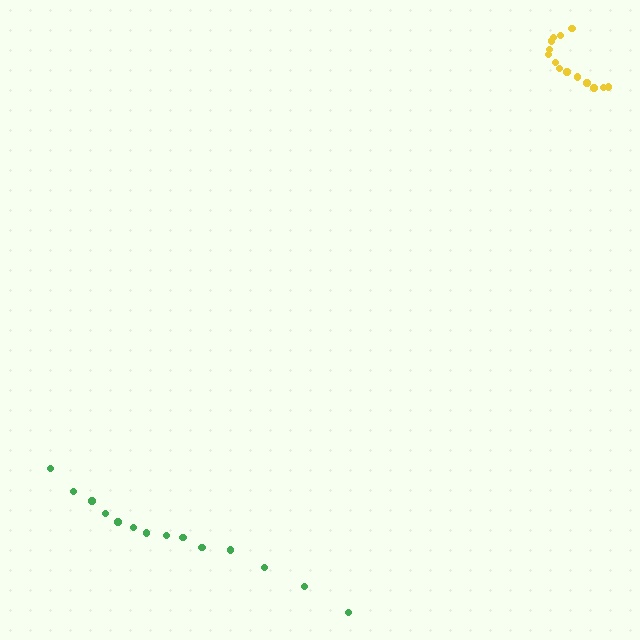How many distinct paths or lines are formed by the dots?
There are 2 distinct paths.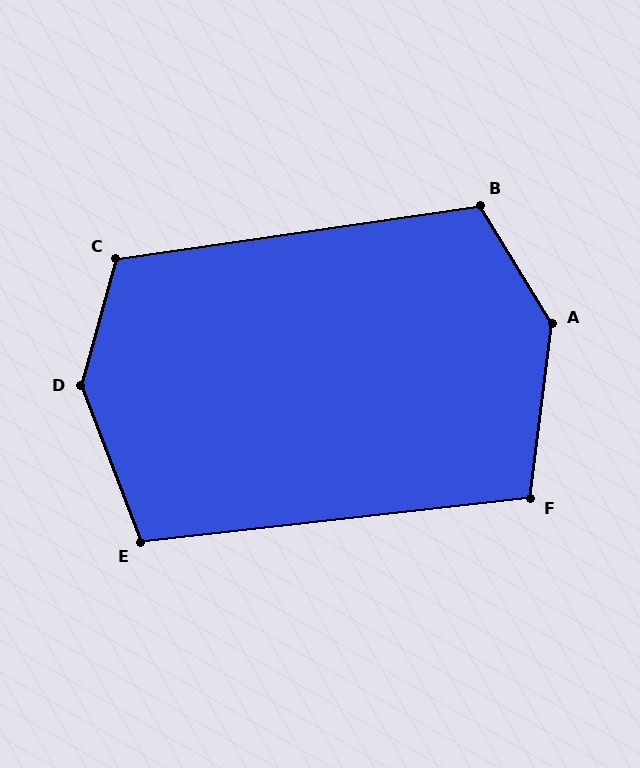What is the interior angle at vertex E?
Approximately 104 degrees (obtuse).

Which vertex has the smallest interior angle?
F, at approximately 103 degrees.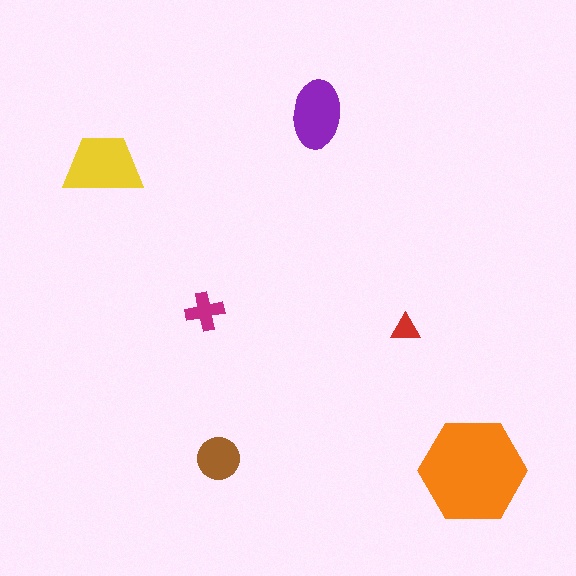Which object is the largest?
The orange hexagon.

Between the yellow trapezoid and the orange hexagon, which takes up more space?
The orange hexagon.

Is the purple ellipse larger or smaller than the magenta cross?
Larger.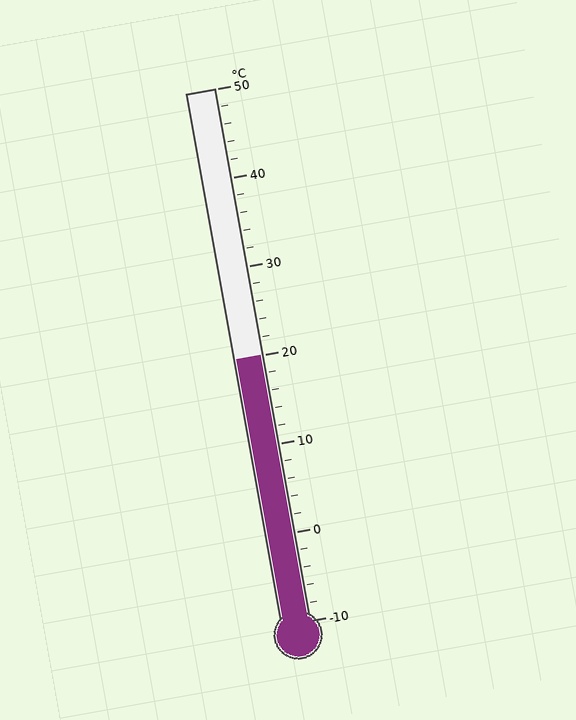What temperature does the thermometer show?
The thermometer shows approximately 20°C.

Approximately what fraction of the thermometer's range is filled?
The thermometer is filled to approximately 50% of its range.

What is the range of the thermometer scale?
The thermometer scale ranges from -10°C to 50°C.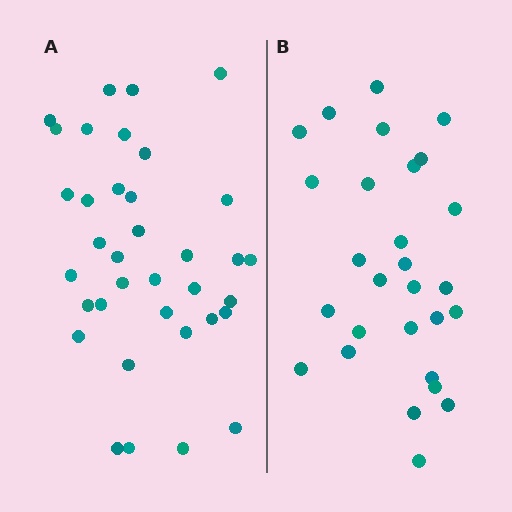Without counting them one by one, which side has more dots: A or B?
Region A (the left region) has more dots.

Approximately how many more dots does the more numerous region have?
Region A has roughly 8 or so more dots than region B.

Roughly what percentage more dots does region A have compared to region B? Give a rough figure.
About 30% more.